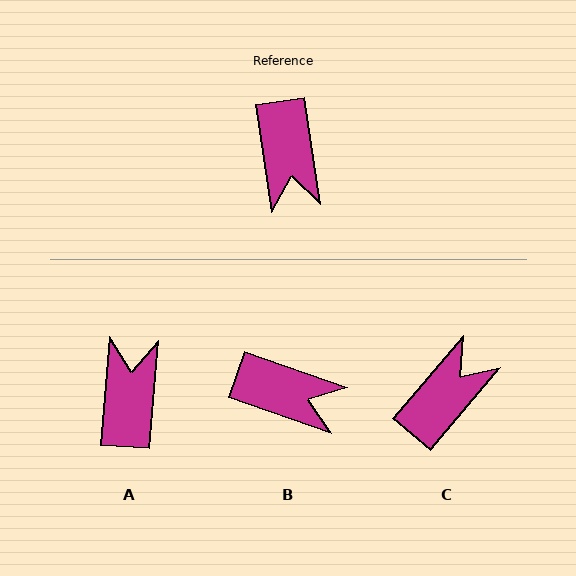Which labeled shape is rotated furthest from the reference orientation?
A, about 167 degrees away.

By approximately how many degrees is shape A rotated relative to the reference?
Approximately 167 degrees counter-clockwise.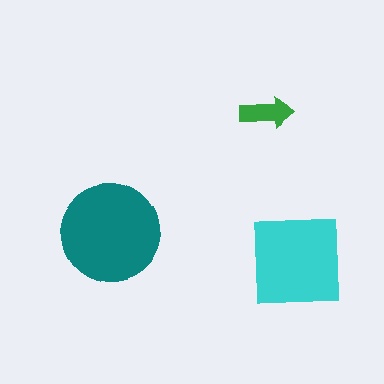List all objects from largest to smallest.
The teal circle, the cyan square, the green arrow.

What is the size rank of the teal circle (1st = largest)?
1st.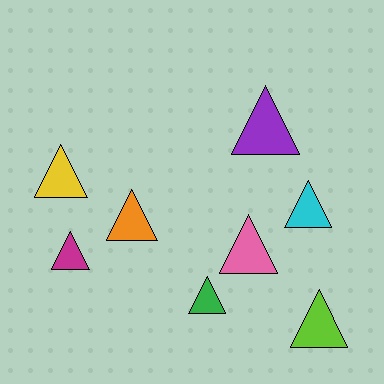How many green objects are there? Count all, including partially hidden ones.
There is 1 green object.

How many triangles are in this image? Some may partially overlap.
There are 8 triangles.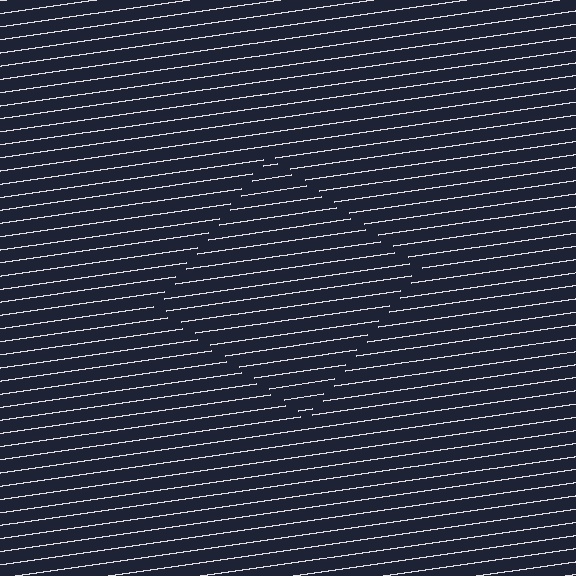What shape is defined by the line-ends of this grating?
An illusory square. The interior of the shape contains the same grating, shifted by half a period — the contour is defined by the phase discontinuity where line-ends from the inner and outer gratings abut.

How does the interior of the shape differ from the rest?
The interior of the shape contains the same grating, shifted by half a period — the contour is defined by the phase discontinuity where line-ends from the inner and outer gratings abut.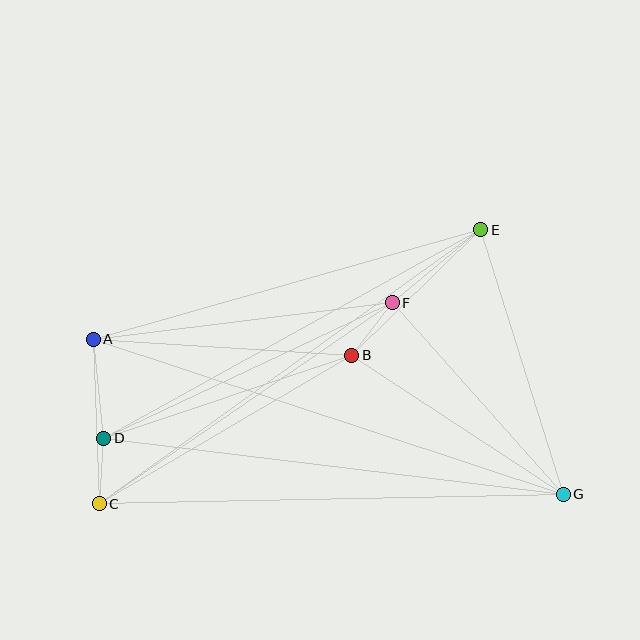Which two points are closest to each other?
Points C and D are closest to each other.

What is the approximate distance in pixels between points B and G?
The distance between B and G is approximately 253 pixels.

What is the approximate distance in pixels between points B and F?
The distance between B and F is approximately 66 pixels.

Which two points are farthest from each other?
Points A and G are farthest from each other.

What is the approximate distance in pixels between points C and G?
The distance between C and G is approximately 464 pixels.